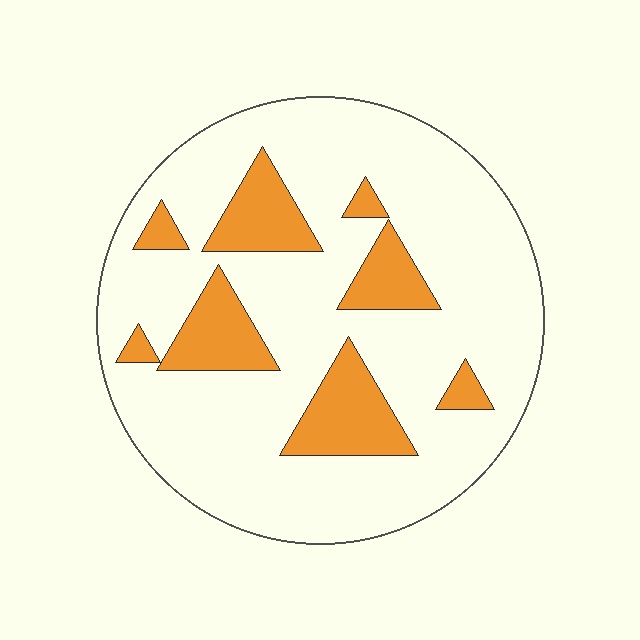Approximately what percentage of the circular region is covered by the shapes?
Approximately 20%.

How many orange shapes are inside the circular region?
8.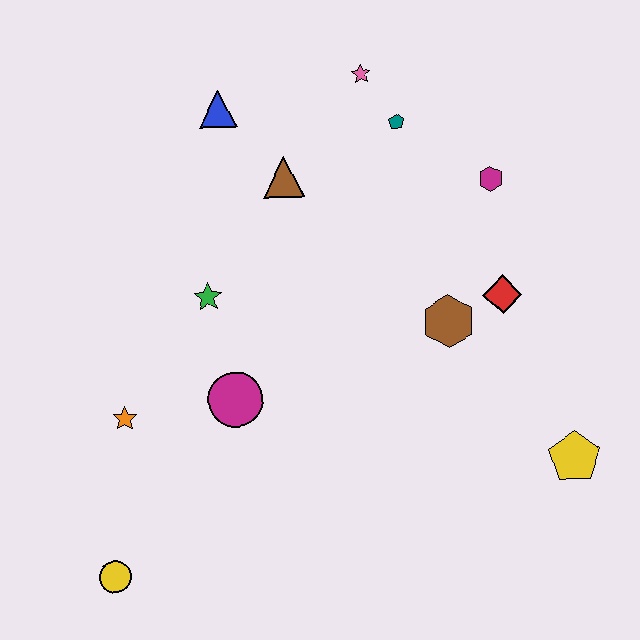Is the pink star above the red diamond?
Yes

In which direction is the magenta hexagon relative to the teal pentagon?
The magenta hexagon is to the right of the teal pentagon.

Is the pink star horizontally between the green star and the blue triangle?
No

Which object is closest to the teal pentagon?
The pink star is closest to the teal pentagon.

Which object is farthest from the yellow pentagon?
The blue triangle is farthest from the yellow pentagon.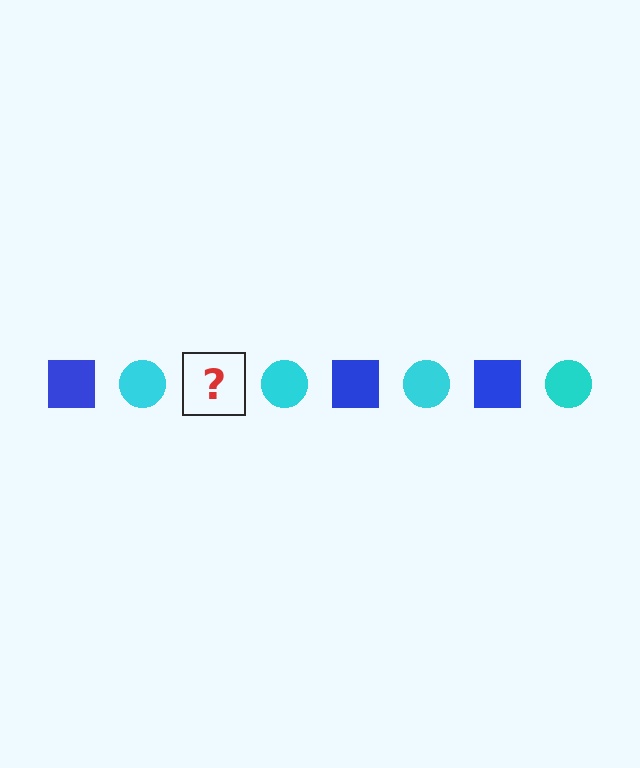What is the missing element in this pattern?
The missing element is a blue square.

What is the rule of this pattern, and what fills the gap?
The rule is that the pattern alternates between blue square and cyan circle. The gap should be filled with a blue square.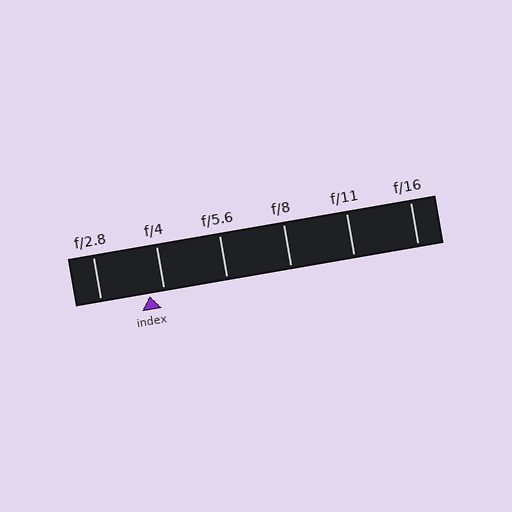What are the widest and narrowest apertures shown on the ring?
The widest aperture shown is f/2.8 and the narrowest is f/16.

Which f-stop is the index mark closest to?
The index mark is closest to f/4.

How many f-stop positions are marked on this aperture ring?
There are 6 f-stop positions marked.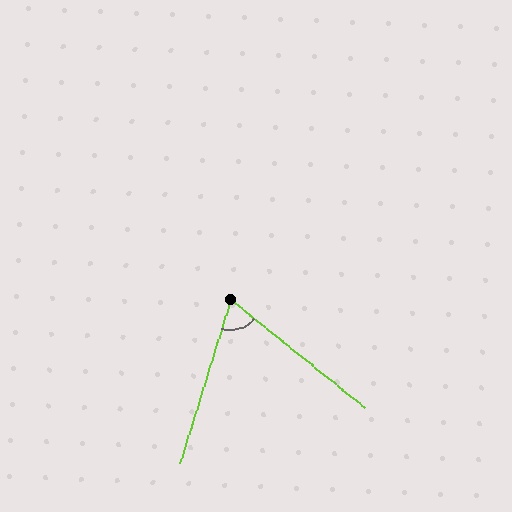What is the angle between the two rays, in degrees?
Approximately 69 degrees.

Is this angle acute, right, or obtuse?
It is acute.